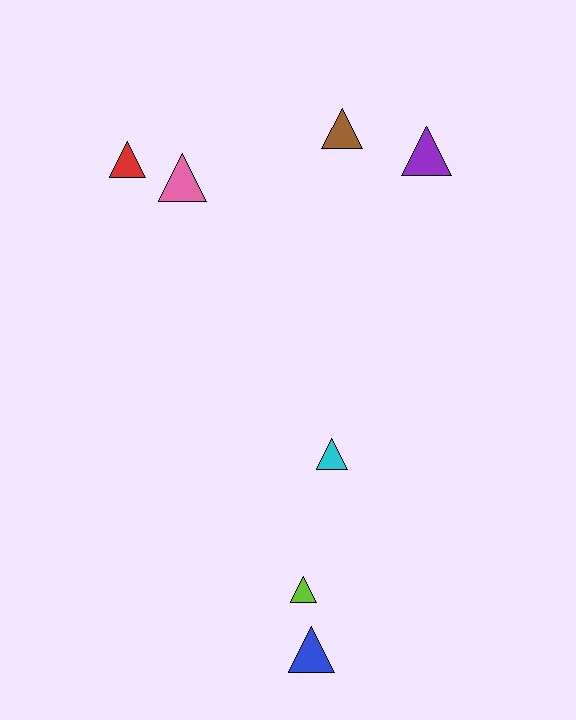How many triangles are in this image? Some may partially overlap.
There are 7 triangles.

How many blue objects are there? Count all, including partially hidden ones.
There is 1 blue object.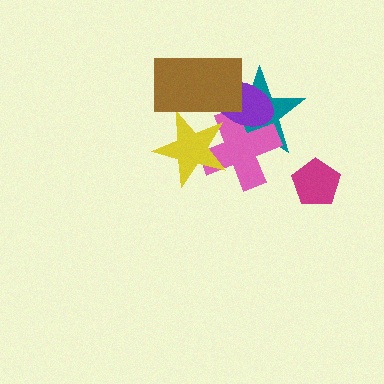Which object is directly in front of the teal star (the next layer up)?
The pink cross is directly in front of the teal star.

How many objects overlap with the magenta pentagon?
0 objects overlap with the magenta pentagon.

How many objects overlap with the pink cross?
3 objects overlap with the pink cross.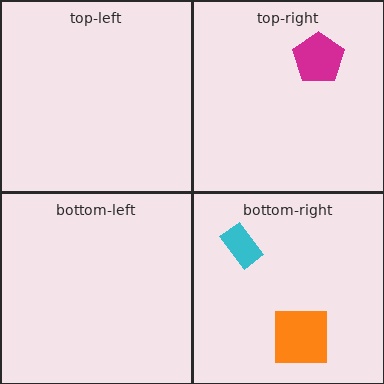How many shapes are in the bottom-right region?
2.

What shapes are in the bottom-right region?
The orange square, the cyan rectangle.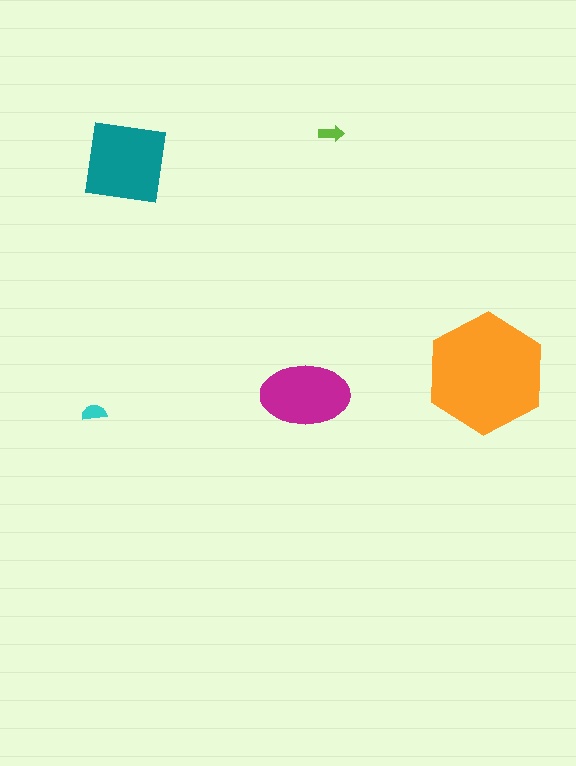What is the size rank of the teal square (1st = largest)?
2nd.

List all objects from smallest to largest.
The lime arrow, the cyan semicircle, the magenta ellipse, the teal square, the orange hexagon.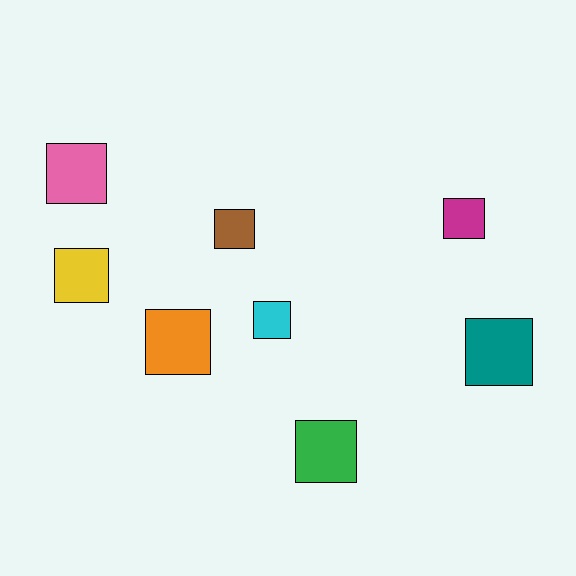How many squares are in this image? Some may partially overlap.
There are 8 squares.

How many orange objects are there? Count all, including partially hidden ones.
There is 1 orange object.